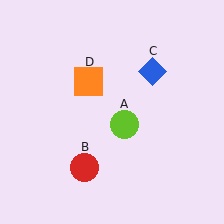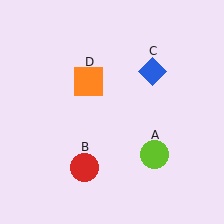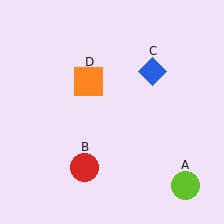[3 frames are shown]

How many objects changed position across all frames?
1 object changed position: lime circle (object A).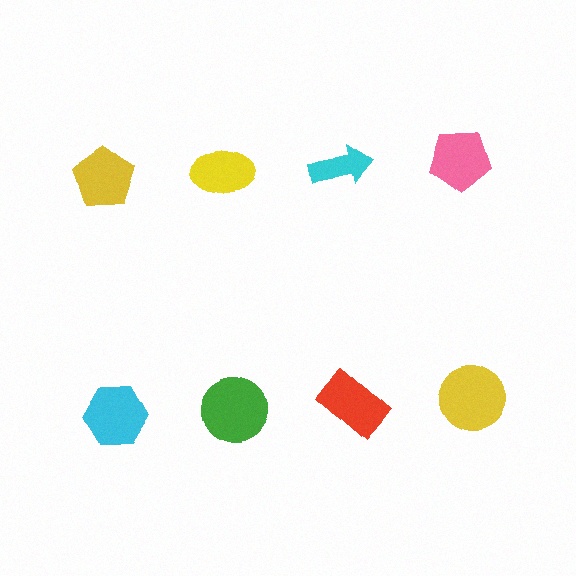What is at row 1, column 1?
A yellow pentagon.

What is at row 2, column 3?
A red rectangle.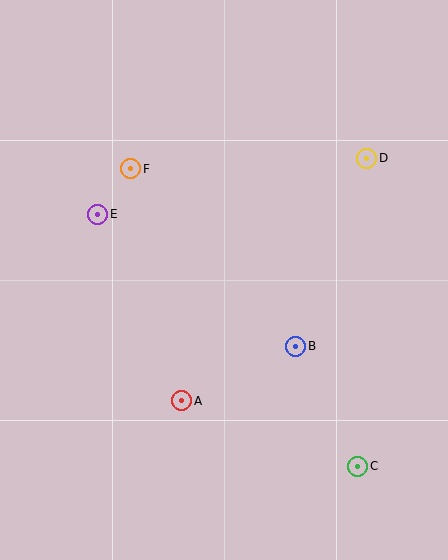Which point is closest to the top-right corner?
Point D is closest to the top-right corner.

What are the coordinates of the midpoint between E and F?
The midpoint between E and F is at (114, 191).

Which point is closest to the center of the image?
Point B at (296, 346) is closest to the center.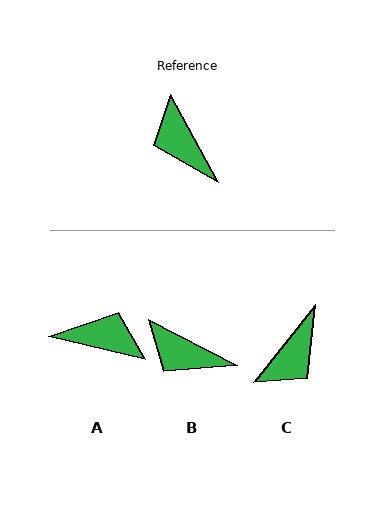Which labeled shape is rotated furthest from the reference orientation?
A, about 131 degrees away.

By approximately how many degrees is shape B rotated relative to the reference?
Approximately 35 degrees counter-clockwise.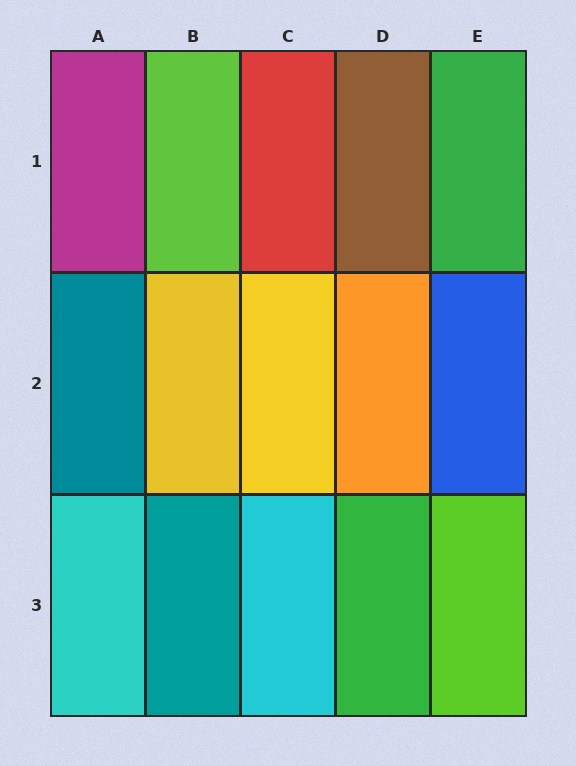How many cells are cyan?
2 cells are cyan.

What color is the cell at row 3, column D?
Green.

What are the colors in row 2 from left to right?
Teal, yellow, yellow, orange, blue.